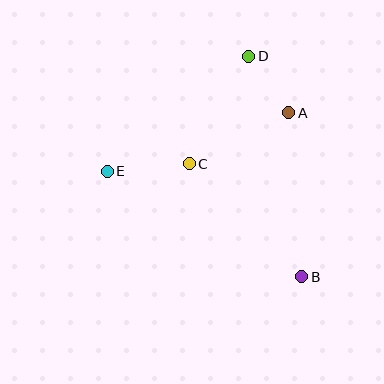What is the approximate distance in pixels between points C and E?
The distance between C and E is approximately 83 pixels.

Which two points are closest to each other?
Points A and D are closest to each other.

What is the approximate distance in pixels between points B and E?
The distance between B and E is approximately 222 pixels.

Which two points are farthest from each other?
Points B and D are farthest from each other.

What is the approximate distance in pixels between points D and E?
The distance between D and E is approximately 183 pixels.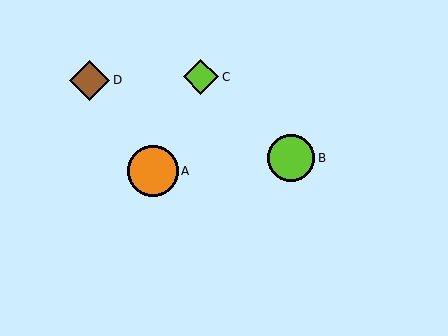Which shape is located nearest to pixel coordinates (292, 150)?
The lime circle (labeled B) at (291, 158) is nearest to that location.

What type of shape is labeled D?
Shape D is a brown diamond.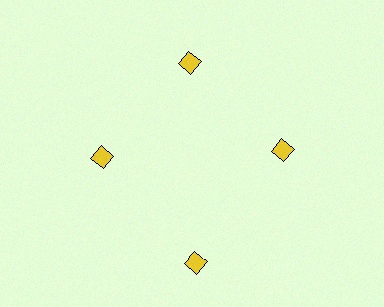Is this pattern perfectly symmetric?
No. The 4 yellow diamonds are arranged in a ring, but one element near the 6 o'clock position is pushed outward from the center, breaking the 4-fold rotational symmetry.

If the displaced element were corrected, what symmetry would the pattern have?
It would have 4-fold rotational symmetry — the pattern would map onto itself every 90 degrees.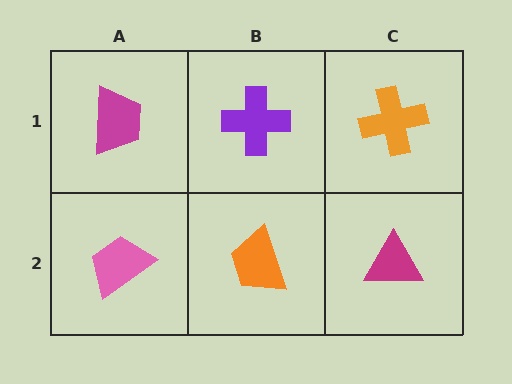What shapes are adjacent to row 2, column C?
An orange cross (row 1, column C), an orange trapezoid (row 2, column B).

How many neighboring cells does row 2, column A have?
2.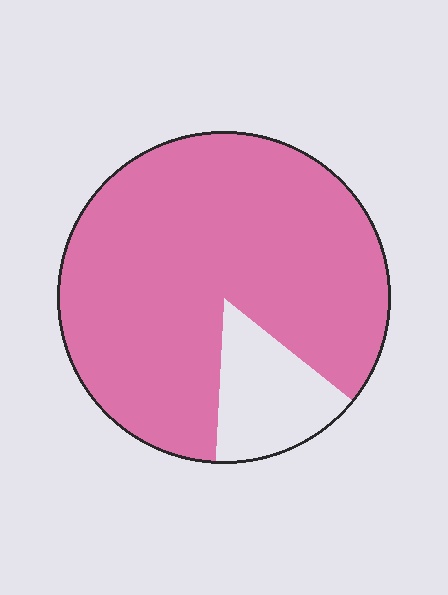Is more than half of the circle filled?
Yes.